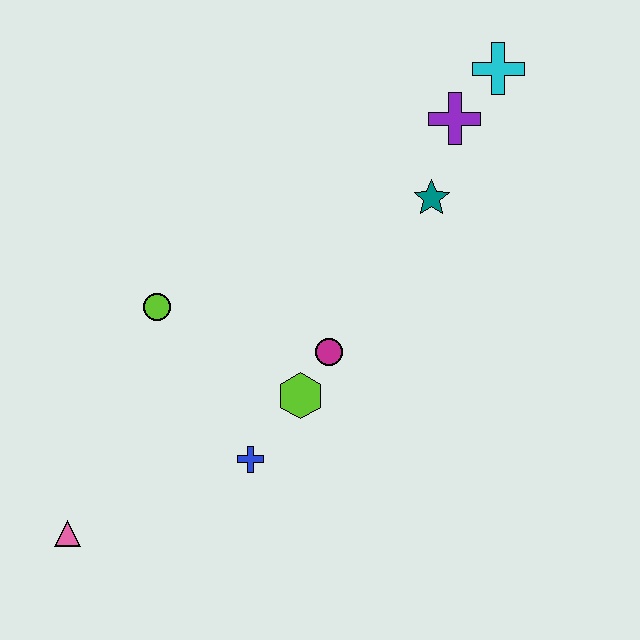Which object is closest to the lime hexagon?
The magenta circle is closest to the lime hexagon.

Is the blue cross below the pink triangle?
No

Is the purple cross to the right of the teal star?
Yes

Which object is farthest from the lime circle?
The cyan cross is farthest from the lime circle.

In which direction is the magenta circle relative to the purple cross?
The magenta circle is below the purple cross.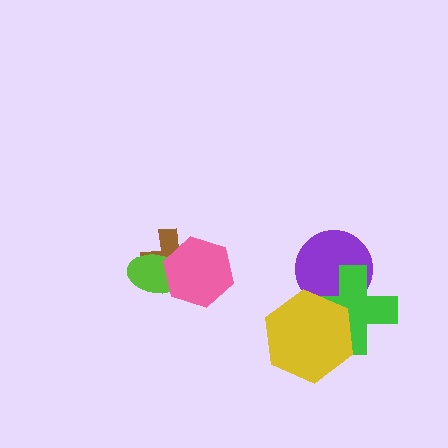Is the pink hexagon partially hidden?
No, no other shape covers it.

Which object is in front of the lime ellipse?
The pink hexagon is in front of the lime ellipse.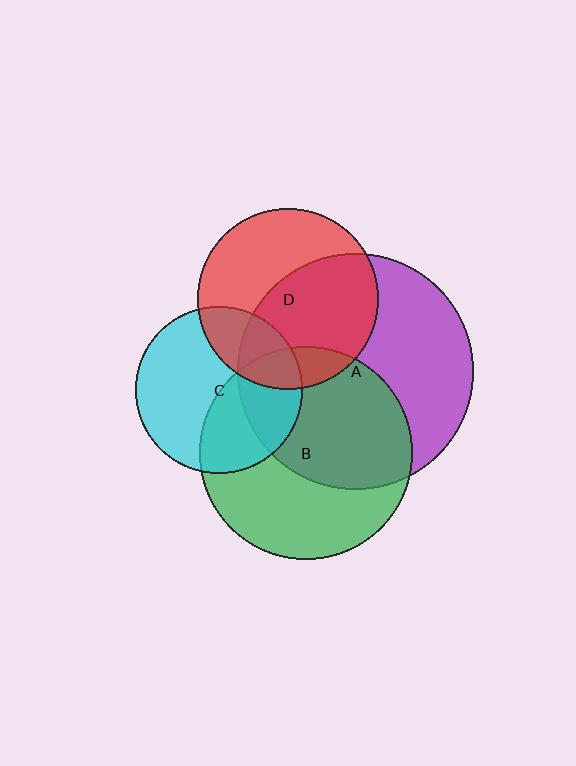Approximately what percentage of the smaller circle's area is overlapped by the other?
Approximately 55%.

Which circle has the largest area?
Circle A (purple).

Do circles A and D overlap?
Yes.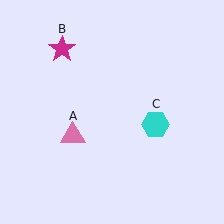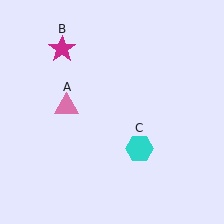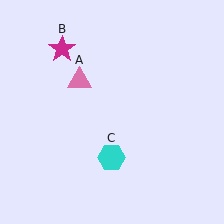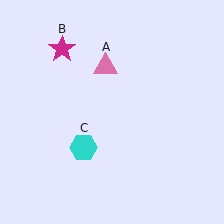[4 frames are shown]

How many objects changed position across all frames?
2 objects changed position: pink triangle (object A), cyan hexagon (object C).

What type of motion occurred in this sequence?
The pink triangle (object A), cyan hexagon (object C) rotated clockwise around the center of the scene.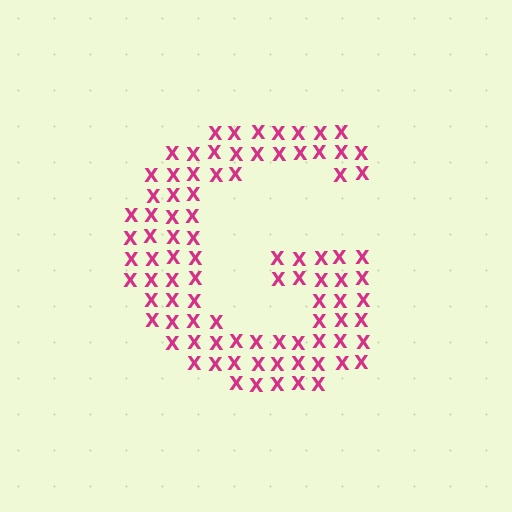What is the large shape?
The large shape is the letter G.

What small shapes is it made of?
It is made of small letter X's.